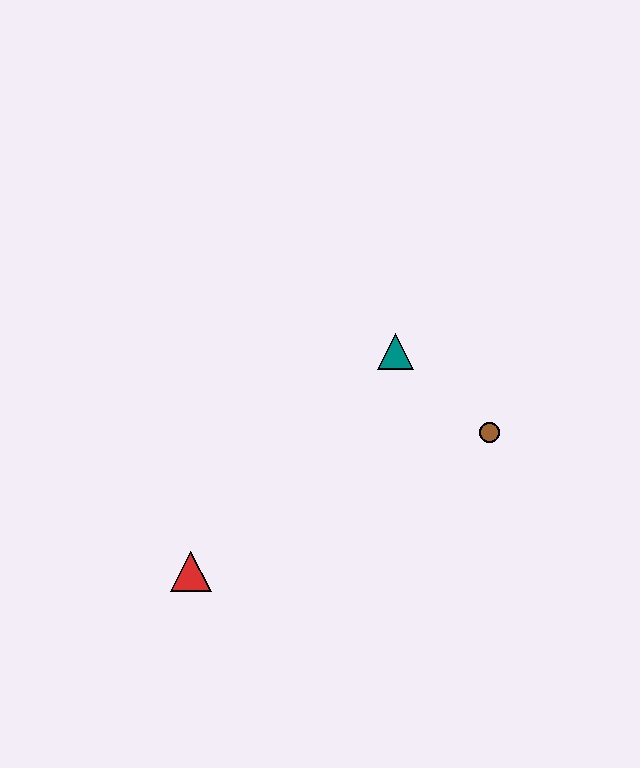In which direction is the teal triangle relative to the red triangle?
The teal triangle is above the red triangle.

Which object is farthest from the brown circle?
The red triangle is farthest from the brown circle.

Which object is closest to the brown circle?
The teal triangle is closest to the brown circle.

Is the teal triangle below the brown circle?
No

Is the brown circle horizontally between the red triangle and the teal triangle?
No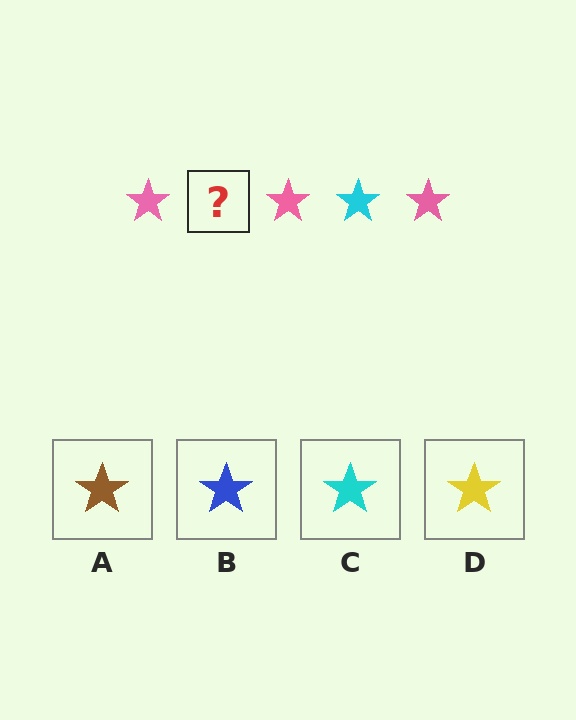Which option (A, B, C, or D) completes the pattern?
C.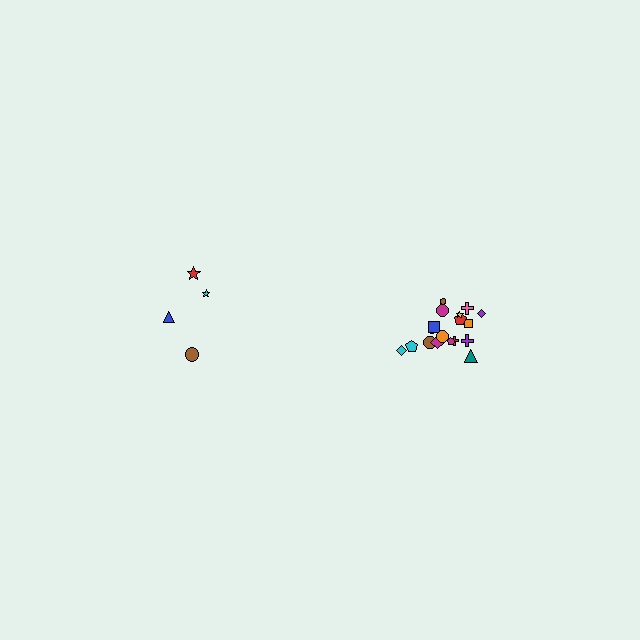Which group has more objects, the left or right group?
The right group.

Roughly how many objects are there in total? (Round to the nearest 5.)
Roughly 20 objects in total.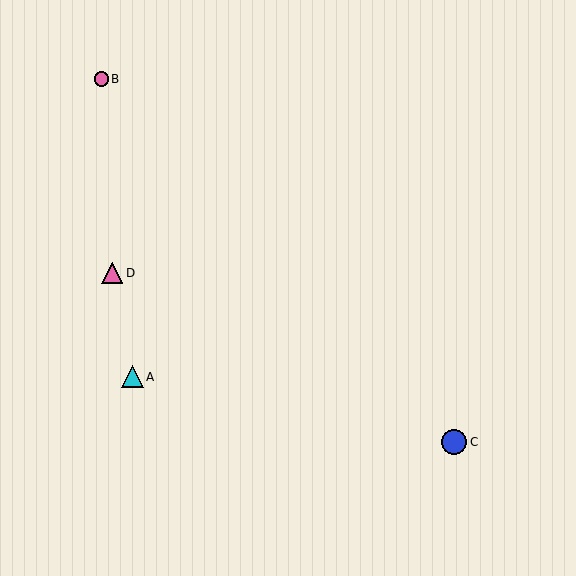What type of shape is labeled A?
Shape A is a cyan triangle.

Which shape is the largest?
The blue circle (labeled C) is the largest.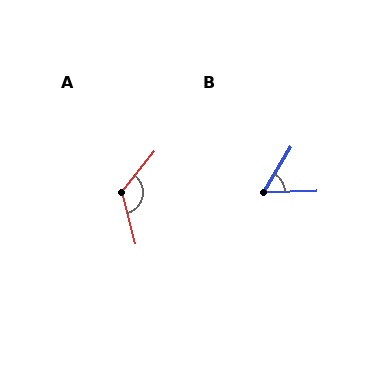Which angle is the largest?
A, at approximately 125 degrees.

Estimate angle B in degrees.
Approximately 58 degrees.